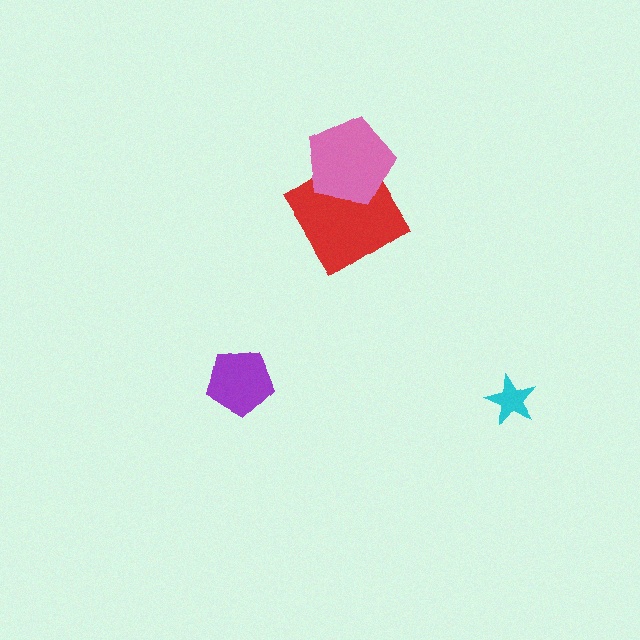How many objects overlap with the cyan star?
0 objects overlap with the cyan star.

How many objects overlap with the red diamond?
1 object overlaps with the red diamond.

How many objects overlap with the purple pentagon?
0 objects overlap with the purple pentagon.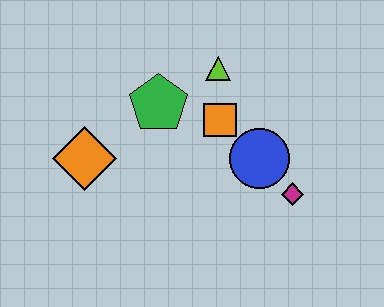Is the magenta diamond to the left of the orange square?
No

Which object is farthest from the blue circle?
The orange diamond is farthest from the blue circle.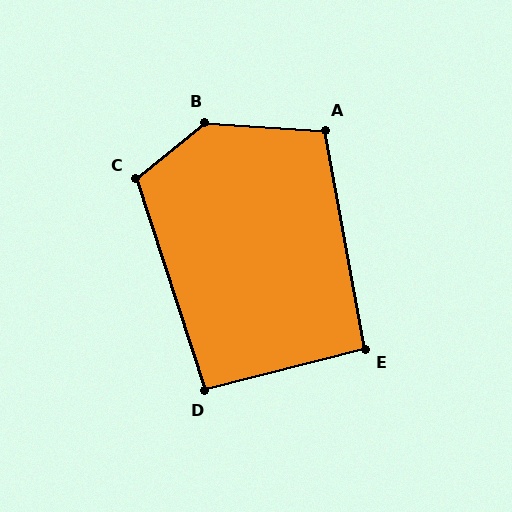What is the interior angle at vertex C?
Approximately 111 degrees (obtuse).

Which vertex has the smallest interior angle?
D, at approximately 94 degrees.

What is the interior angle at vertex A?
Approximately 104 degrees (obtuse).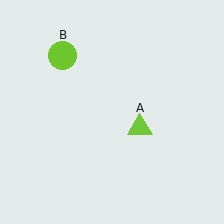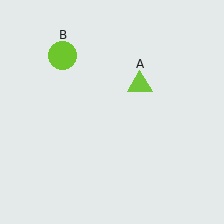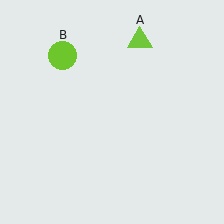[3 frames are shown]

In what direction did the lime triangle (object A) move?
The lime triangle (object A) moved up.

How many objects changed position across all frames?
1 object changed position: lime triangle (object A).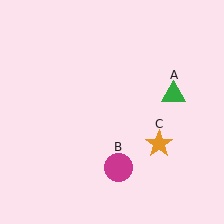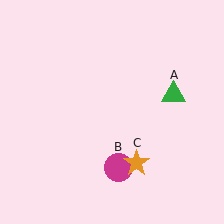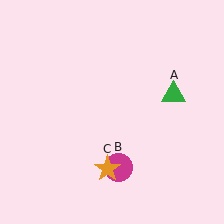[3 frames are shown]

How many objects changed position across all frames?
1 object changed position: orange star (object C).